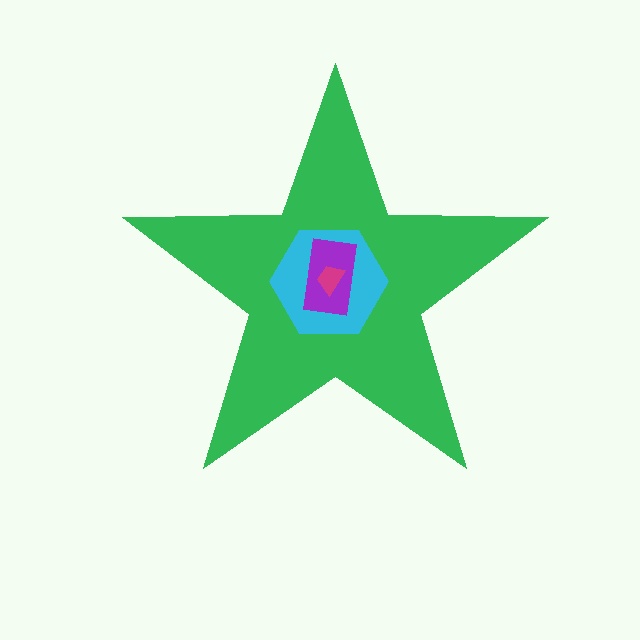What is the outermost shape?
The green star.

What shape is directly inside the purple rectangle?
The magenta trapezoid.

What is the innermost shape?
The magenta trapezoid.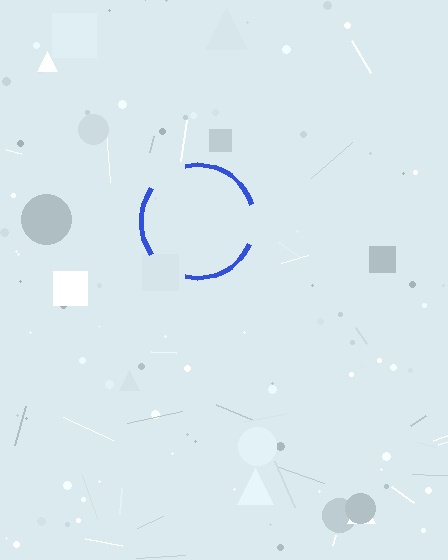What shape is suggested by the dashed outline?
The dashed outline suggests a circle.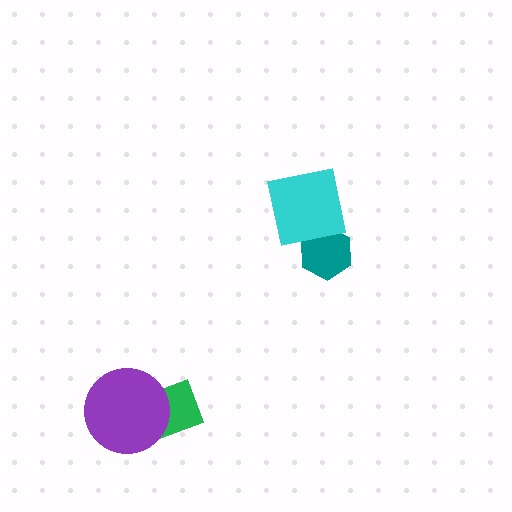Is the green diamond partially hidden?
Yes, it is partially covered by another shape.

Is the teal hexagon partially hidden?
Yes, it is partially covered by another shape.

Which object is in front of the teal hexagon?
The cyan square is in front of the teal hexagon.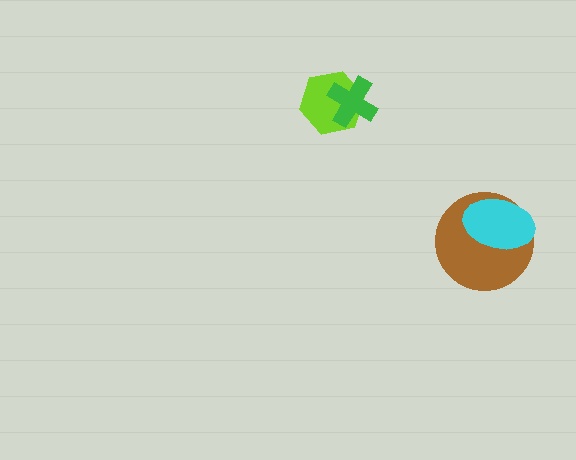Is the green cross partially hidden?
No, no other shape covers it.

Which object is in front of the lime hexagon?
The green cross is in front of the lime hexagon.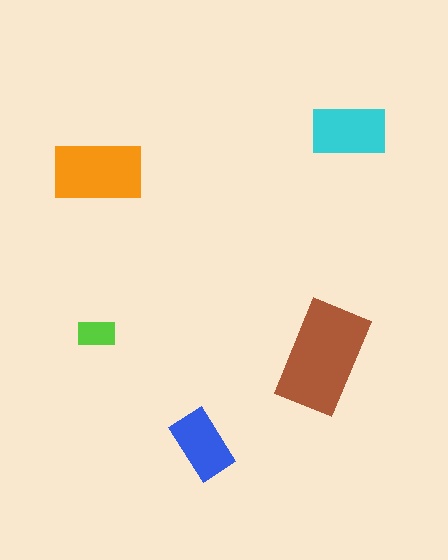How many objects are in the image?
There are 5 objects in the image.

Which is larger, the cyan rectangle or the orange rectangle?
The orange one.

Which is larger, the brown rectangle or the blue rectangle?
The brown one.